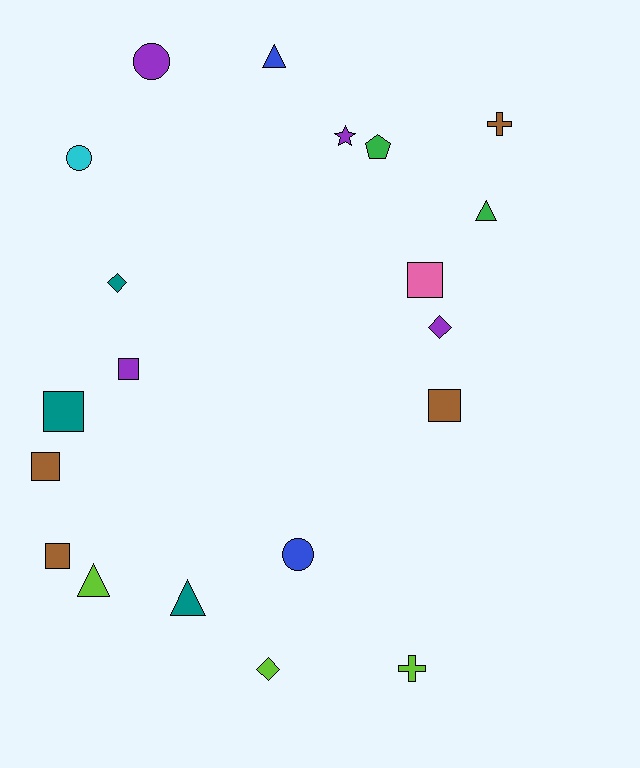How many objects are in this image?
There are 20 objects.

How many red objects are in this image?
There are no red objects.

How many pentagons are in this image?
There is 1 pentagon.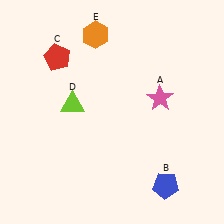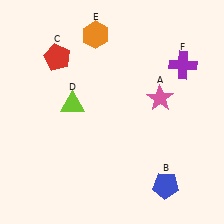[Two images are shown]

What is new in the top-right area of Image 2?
A purple cross (F) was added in the top-right area of Image 2.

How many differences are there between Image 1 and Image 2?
There is 1 difference between the two images.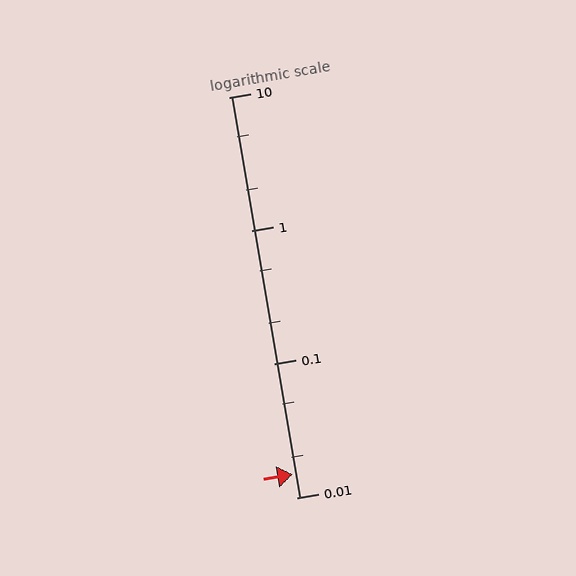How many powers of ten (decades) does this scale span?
The scale spans 3 decades, from 0.01 to 10.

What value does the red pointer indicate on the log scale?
The pointer indicates approximately 0.015.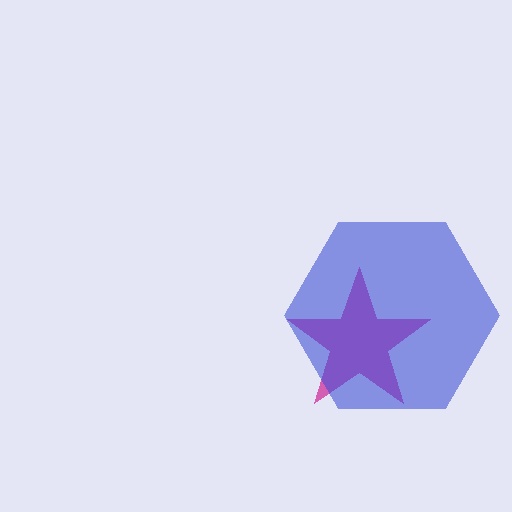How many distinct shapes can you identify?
There are 2 distinct shapes: a magenta star, a blue hexagon.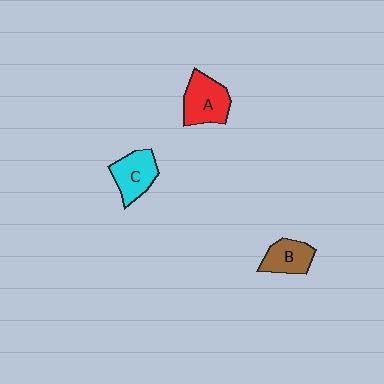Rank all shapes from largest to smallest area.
From largest to smallest: A (red), C (cyan), B (brown).